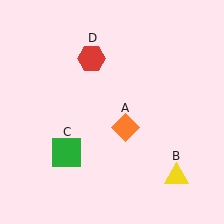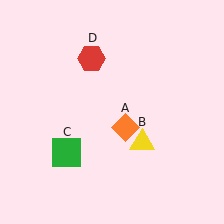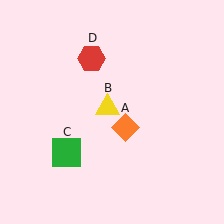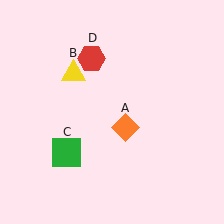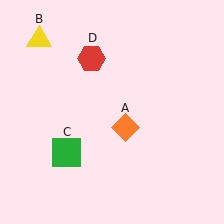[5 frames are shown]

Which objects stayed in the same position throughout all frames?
Orange diamond (object A) and green square (object C) and red hexagon (object D) remained stationary.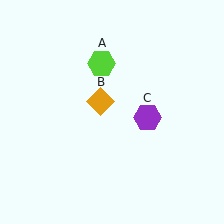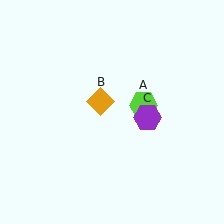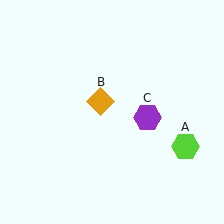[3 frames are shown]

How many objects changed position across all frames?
1 object changed position: lime hexagon (object A).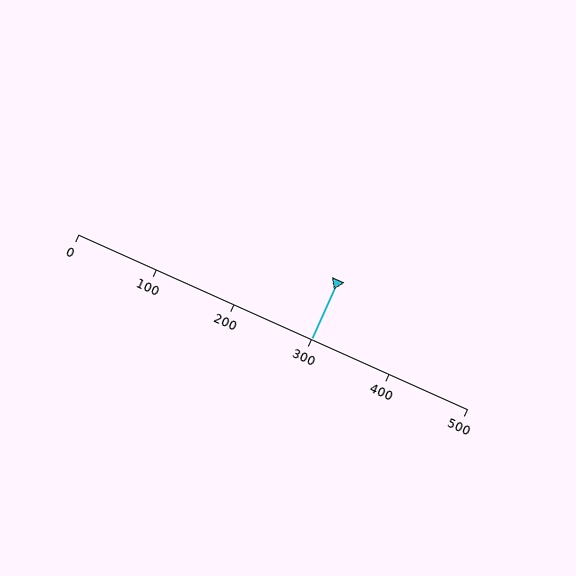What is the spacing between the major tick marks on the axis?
The major ticks are spaced 100 apart.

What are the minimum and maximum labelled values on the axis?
The axis runs from 0 to 500.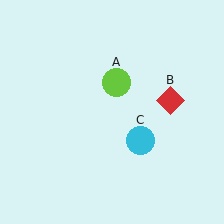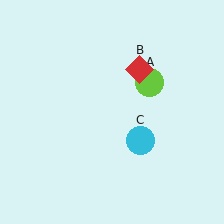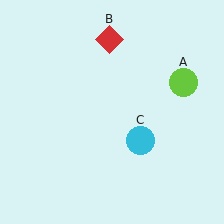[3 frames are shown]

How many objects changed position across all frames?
2 objects changed position: lime circle (object A), red diamond (object B).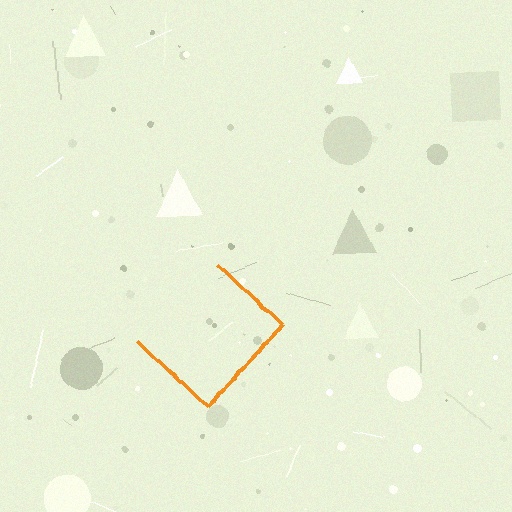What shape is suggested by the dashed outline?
The dashed outline suggests a diamond.